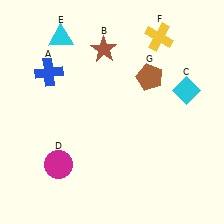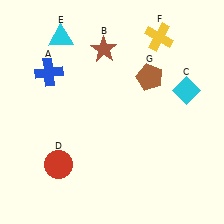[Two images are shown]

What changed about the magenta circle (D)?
In Image 1, D is magenta. In Image 2, it changed to red.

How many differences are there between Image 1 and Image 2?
There is 1 difference between the two images.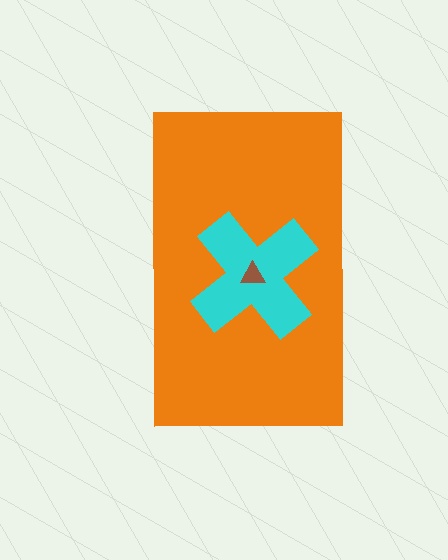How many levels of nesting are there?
3.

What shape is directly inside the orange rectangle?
The cyan cross.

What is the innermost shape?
The brown triangle.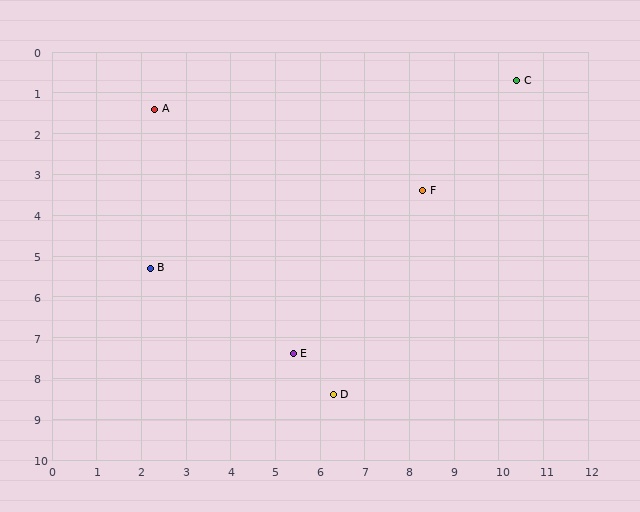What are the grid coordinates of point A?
Point A is at approximately (2.3, 1.4).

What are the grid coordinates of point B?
Point B is at approximately (2.2, 5.3).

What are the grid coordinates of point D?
Point D is at approximately (6.3, 8.4).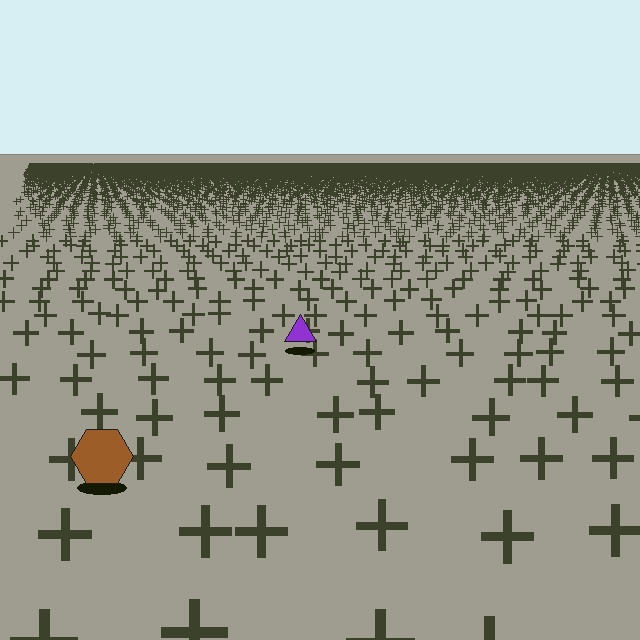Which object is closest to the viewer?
The brown hexagon is closest. The texture marks near it are larger and more spread out.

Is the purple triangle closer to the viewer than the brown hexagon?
No. The brown hexagon is closer — you can tell from the texture gradient: the ground texture is coarser near it.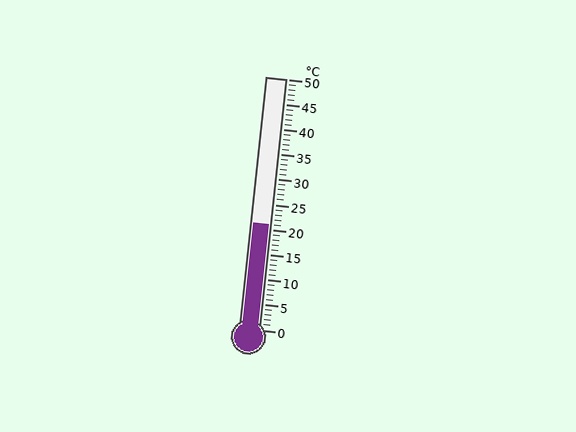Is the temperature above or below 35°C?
The temperature is below 35°C.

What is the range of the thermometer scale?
The thermometer scale ranges from 0°C to 50°C.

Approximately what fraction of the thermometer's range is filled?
The thermometer is filled to approximately 40% of its range.